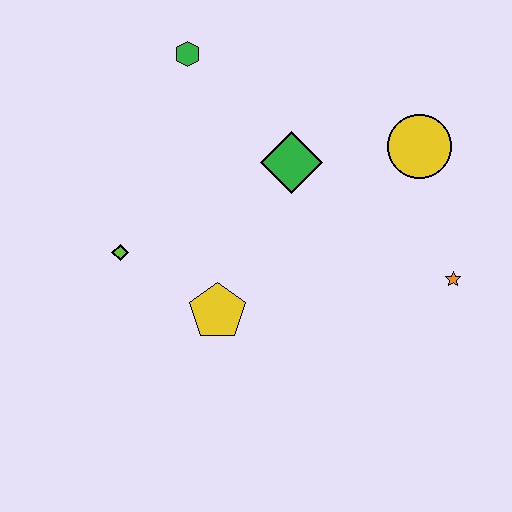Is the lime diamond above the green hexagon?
No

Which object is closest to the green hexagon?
The green diamond is closest to the green hexagon.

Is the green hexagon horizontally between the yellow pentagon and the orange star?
No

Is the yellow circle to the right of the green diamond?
Yes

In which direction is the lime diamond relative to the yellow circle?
The lime diamond is to the left of the yellow circle.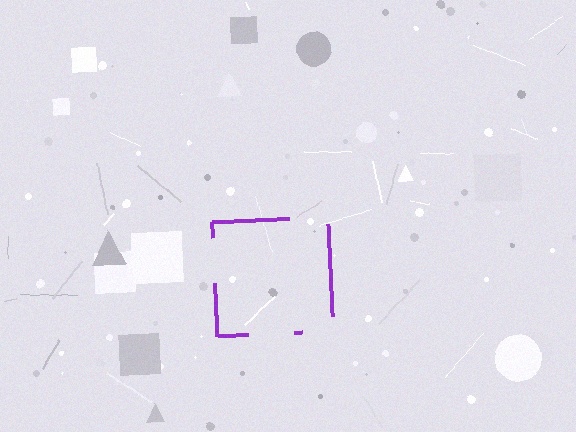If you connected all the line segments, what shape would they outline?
They would outline a square.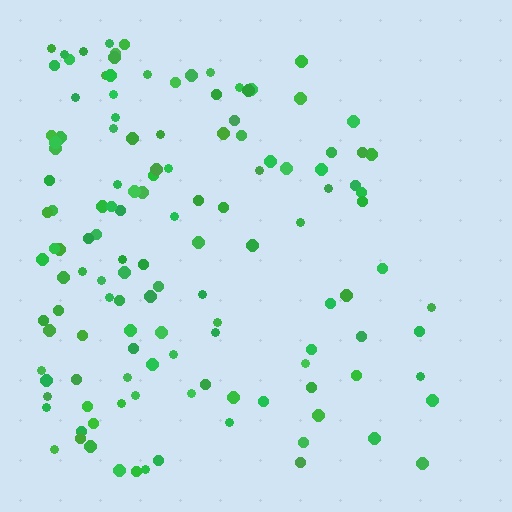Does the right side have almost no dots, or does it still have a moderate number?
Still a moderate number, just noticeably fewer than the left.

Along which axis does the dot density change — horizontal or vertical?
Horizontal.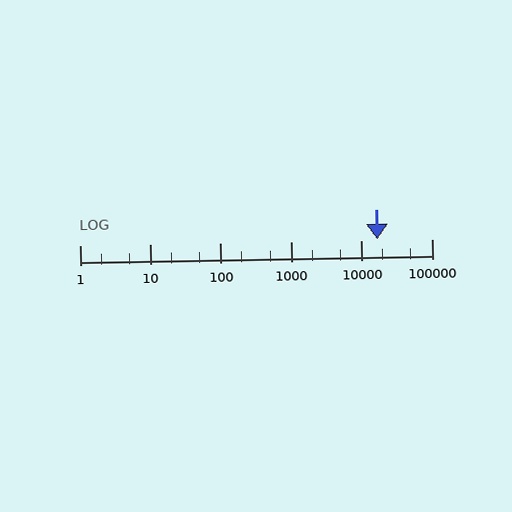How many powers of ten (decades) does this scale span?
The scale spans 5 decades, from 1 to 100000.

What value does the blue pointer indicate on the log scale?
The pointer indicates approximately 17000.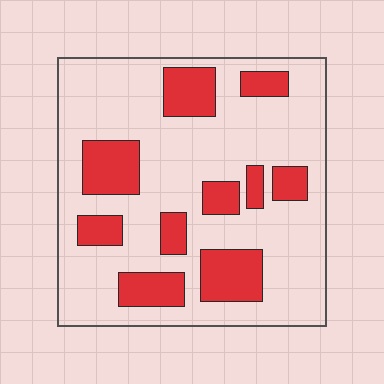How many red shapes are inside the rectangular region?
10.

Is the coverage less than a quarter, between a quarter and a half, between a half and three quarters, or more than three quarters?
Between a quarter and a half.